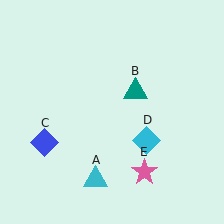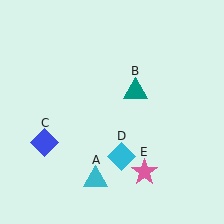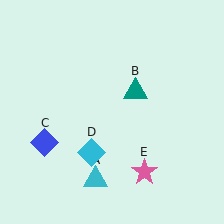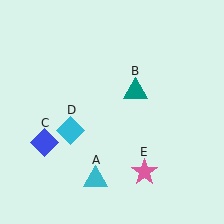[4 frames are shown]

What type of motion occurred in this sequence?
The cyan diamond (object D) rotated clockwise around the center of the scene.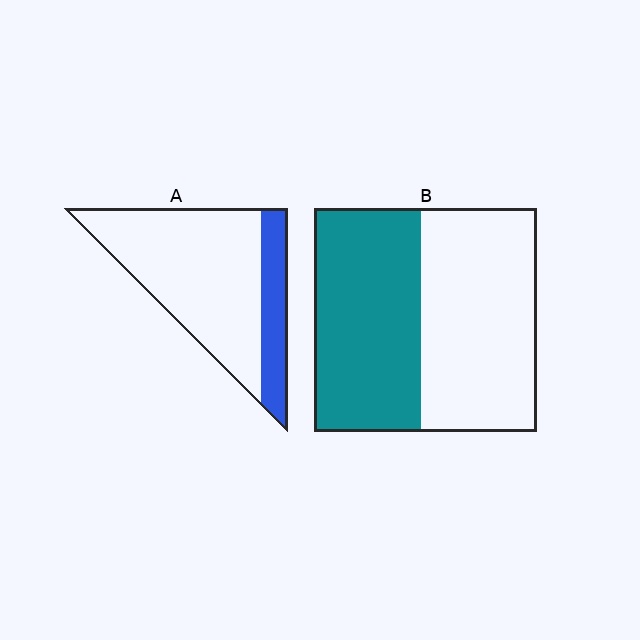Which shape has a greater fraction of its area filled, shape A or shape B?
Shape B.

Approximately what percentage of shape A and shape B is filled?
A is approximately 25% and B is approximately 50%.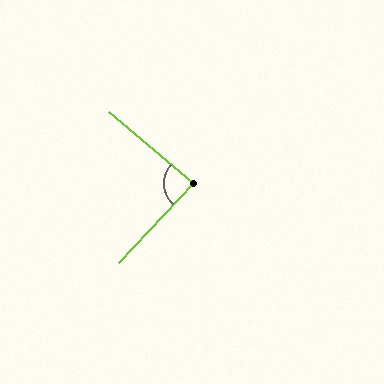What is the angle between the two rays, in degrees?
Approximately 88 degrees.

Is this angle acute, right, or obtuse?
It is approximately a right angle.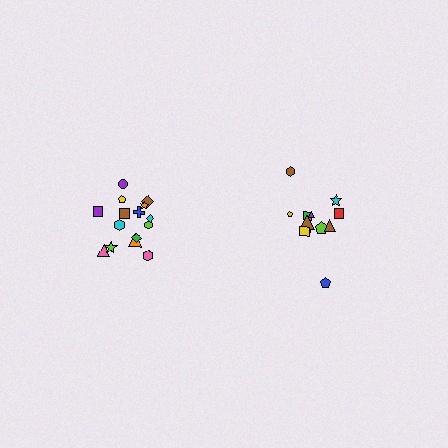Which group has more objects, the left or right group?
The left group.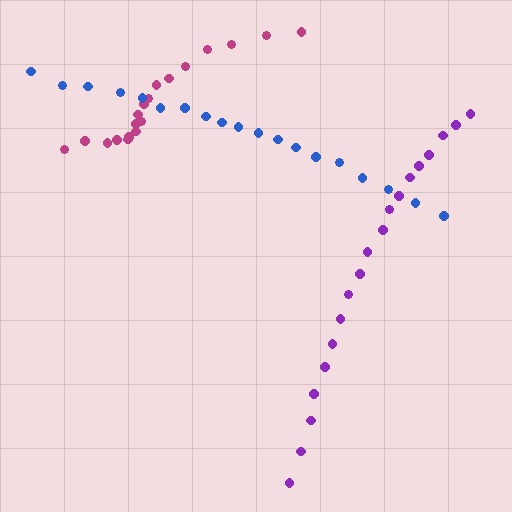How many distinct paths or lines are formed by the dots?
There are 3 distinct paths.